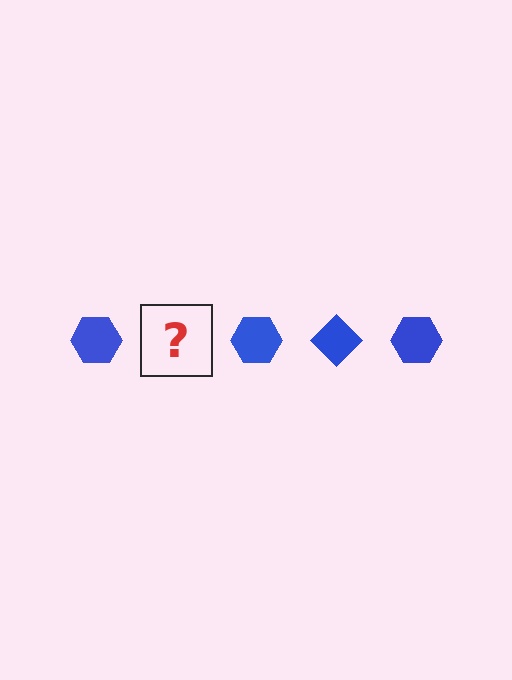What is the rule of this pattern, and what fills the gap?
The rule is that the pattern cycles through hexagon, diamond shapes in blue. The gap should be filled with a blue diamond.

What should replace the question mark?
The question mark should be replaced with a blue diamond.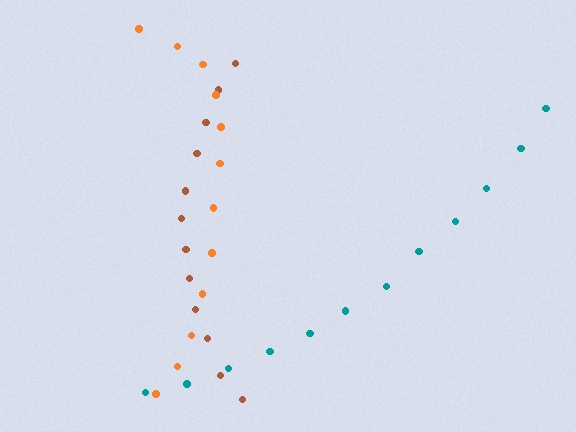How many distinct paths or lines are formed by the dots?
There are 3 distinct paths.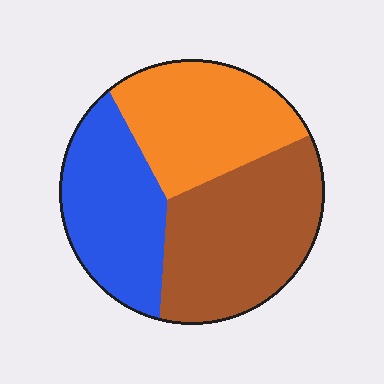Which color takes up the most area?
Brown, at roughly 40%.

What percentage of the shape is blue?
Blue covers about 30% of the shape.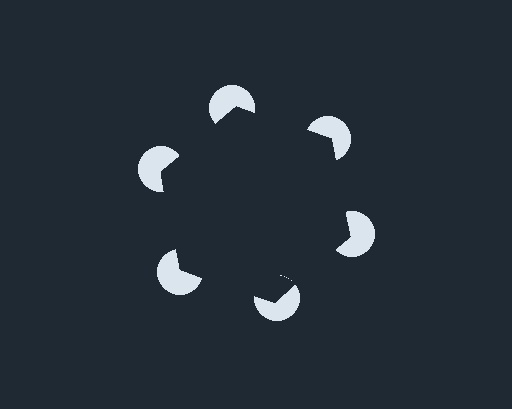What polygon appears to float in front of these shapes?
An illusory hexagon — its edges are inferred from the aligned wedge cuts in the pac-man discs, not physically drawn.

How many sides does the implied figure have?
6 sides.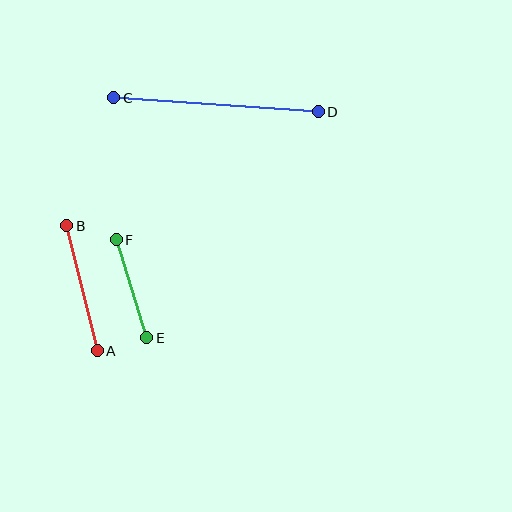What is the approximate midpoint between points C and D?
The midpoint is at approximately (216, 105) pixels.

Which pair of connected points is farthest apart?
Points C and D are farthest apart.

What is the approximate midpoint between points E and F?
The midpoint is at approximately (131, 289) pixels.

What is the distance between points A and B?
The distance is approximately 129 pixels.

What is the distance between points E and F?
The distance is approximately 103 pixels.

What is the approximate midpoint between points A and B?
The midpoint is at approximately (82, 288) pixels.